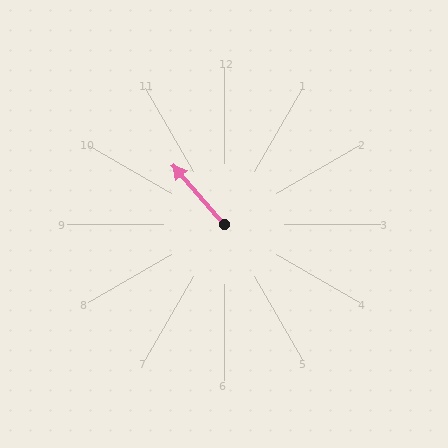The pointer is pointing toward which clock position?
Roughly 11 o'clock.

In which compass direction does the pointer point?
Northwest.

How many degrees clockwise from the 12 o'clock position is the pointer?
Approximately 319 degrees.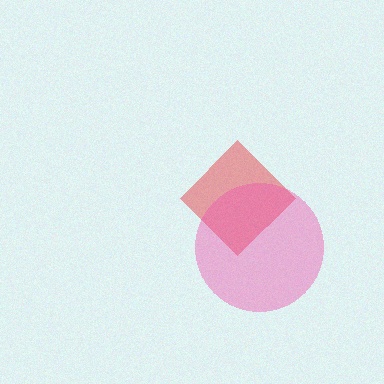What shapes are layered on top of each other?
The layered shapes are: a red diamond, a pink circle.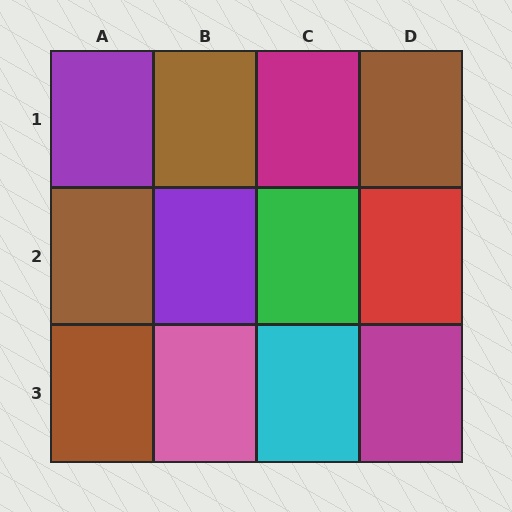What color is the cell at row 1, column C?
Magenta.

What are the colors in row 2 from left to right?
Brown, purple, green, red.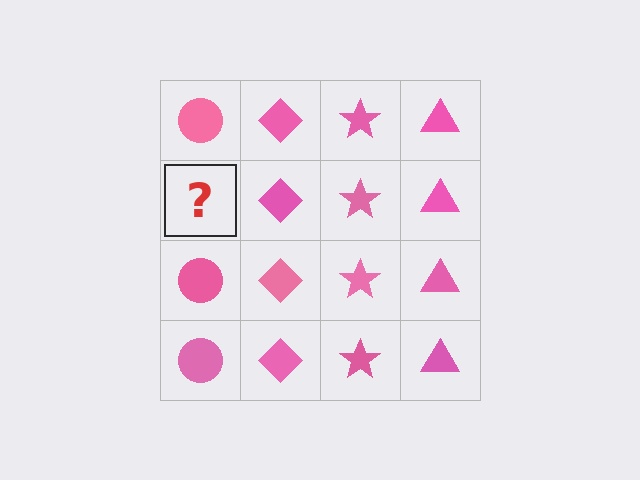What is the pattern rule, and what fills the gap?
The rule is that each column has a consistent shape. The gap should be filled with a pink circle.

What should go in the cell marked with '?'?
The missing cell should contain a pink circle.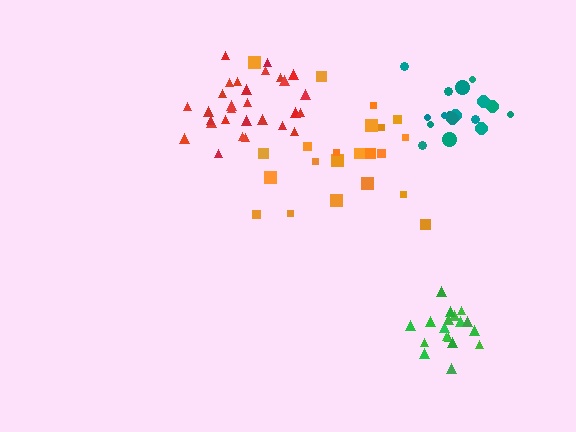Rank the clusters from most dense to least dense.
red, teal, green, orange.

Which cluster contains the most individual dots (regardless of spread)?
Red (29).